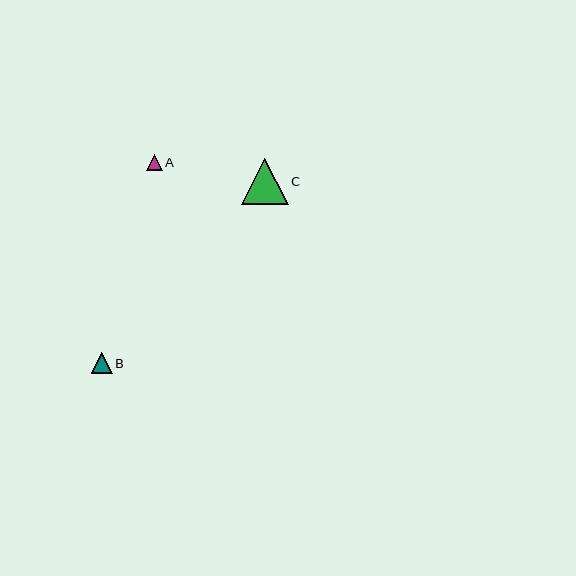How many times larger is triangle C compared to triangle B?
Triangle C is approximately 2.3 times the size of triangle B.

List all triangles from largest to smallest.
From largest to smallest: C, B, A.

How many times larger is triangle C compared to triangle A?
Triangle C is approximately 3.0 times the size of triangle A.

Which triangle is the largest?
Triangle C is the largest with a size of approximately 47 pixels.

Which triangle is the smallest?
Triangle A is the smallest with a size of approximately 16 pixels.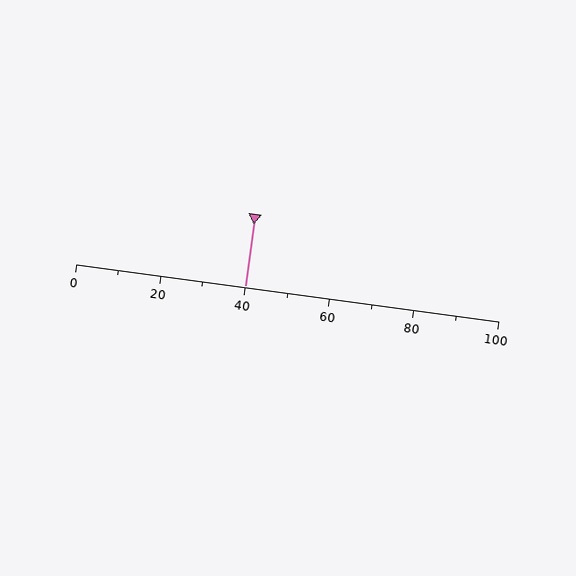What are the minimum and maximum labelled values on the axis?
The axis runs from 0 to 100.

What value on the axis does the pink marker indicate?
The marker indicates approximately 40.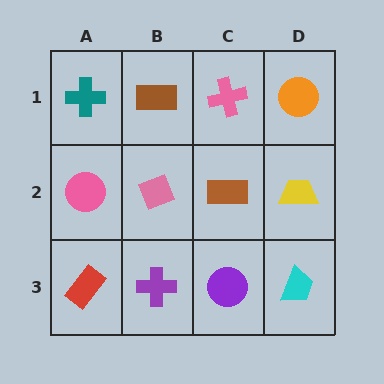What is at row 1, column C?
A pink cross.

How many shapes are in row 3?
4 shapes.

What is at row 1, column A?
A teal cross.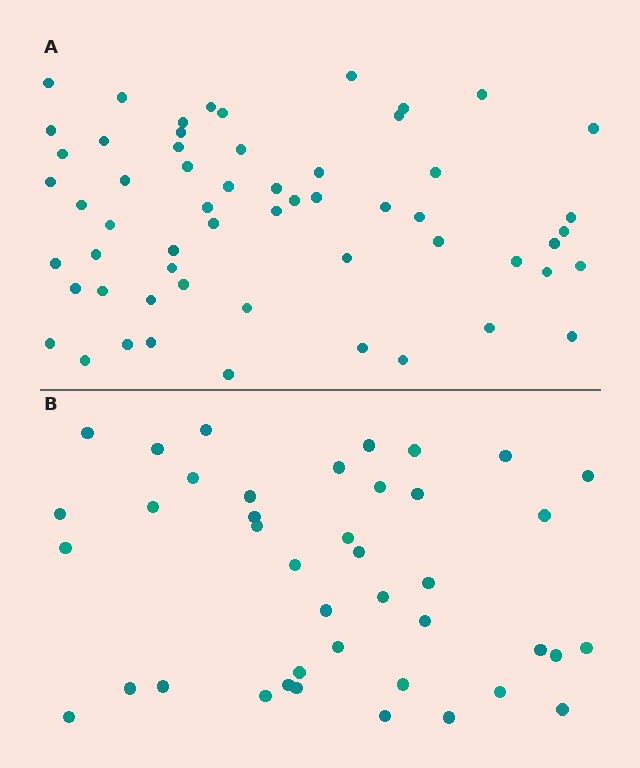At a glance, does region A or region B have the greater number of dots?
Region A (the top region) has more dots.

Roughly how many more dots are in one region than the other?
Region A has approximately 15 more dots than region B.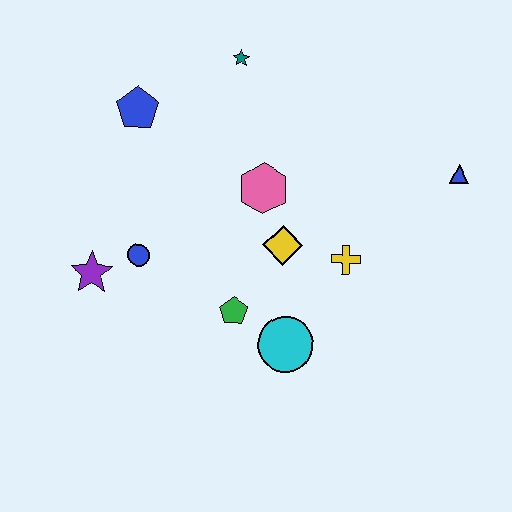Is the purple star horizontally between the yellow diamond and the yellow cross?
No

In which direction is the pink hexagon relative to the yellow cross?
The pink hexagon is to the left of the yellow cross.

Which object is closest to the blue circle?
The purple star is closest to the blue circle.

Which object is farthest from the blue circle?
The blue triangle is farthest from the blue circle.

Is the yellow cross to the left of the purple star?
No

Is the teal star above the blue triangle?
Yes